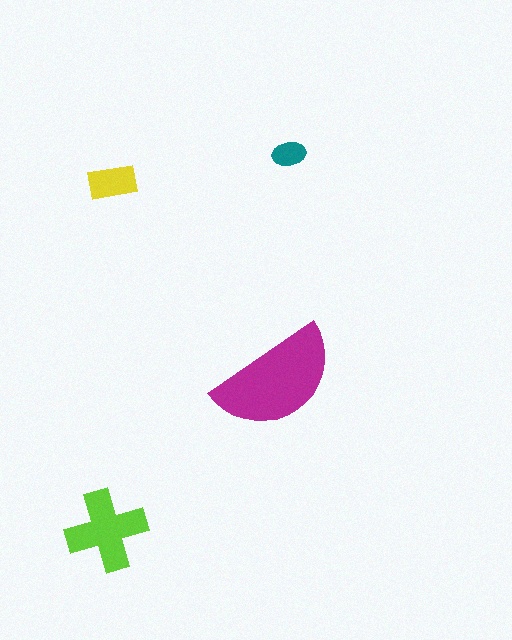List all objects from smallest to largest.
The teal ellipse, the yellow rectangle, the lime cross, the magenta semicircle.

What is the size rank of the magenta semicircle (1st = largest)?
1st.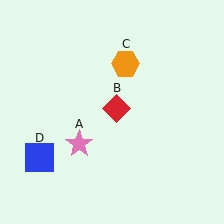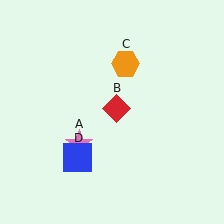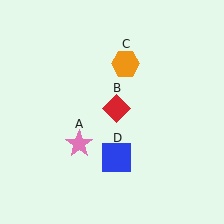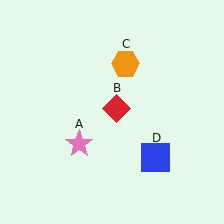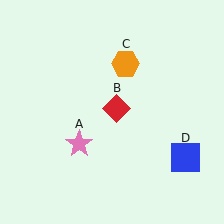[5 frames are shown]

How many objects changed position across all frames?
1 object changed position: blue square (object D).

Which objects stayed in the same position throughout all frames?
Pink star (object A) and red diamond (object B) and orange hexagon (object C) remained stationary.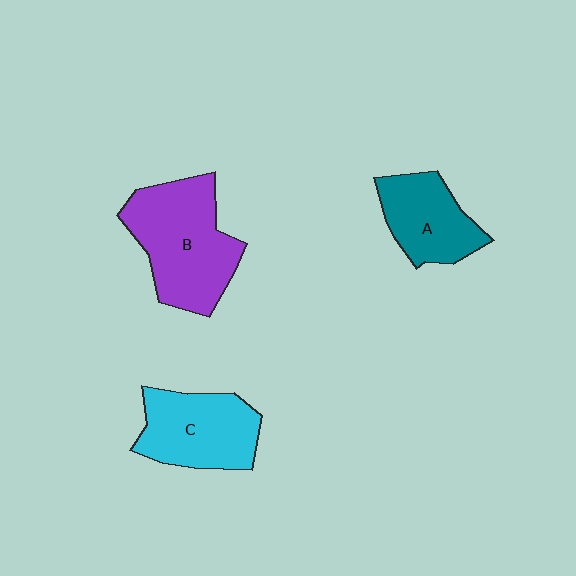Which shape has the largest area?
Shape B (purple).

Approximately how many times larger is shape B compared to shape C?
Approximately 1.3 times.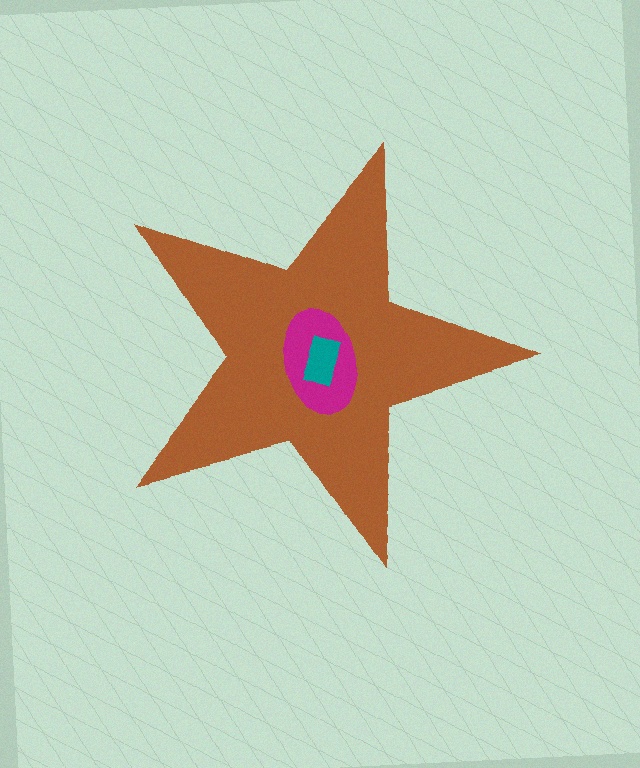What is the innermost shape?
The teal rectangle.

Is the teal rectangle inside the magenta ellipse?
Yes.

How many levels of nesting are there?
3.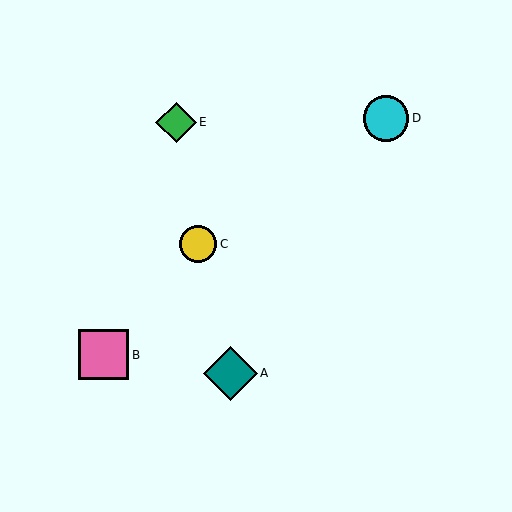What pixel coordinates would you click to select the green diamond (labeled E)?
Click at (176, 122) to select the green diamond E.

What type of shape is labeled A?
Shape A is a teal diamond.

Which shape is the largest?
The teal diamond (labeled A) is the largest.